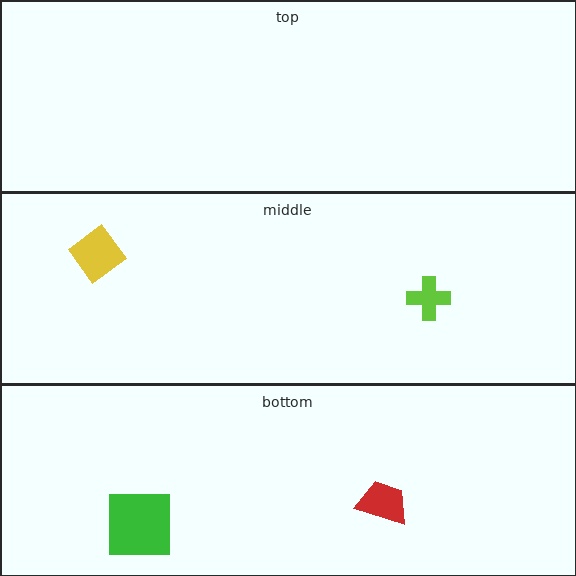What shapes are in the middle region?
The lime cross, the yellow diamond.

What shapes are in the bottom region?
The red trapezoid, the green square.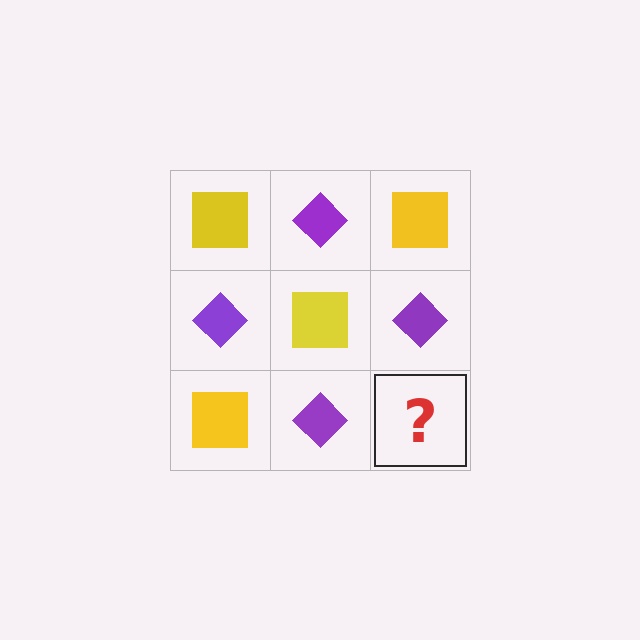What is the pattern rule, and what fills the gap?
The rule is that it alternates yellow square and purple diamond in a checkerboard pattern. The gap should be filled with a yellow square.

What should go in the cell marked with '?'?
The missing cell should contain a yellow square.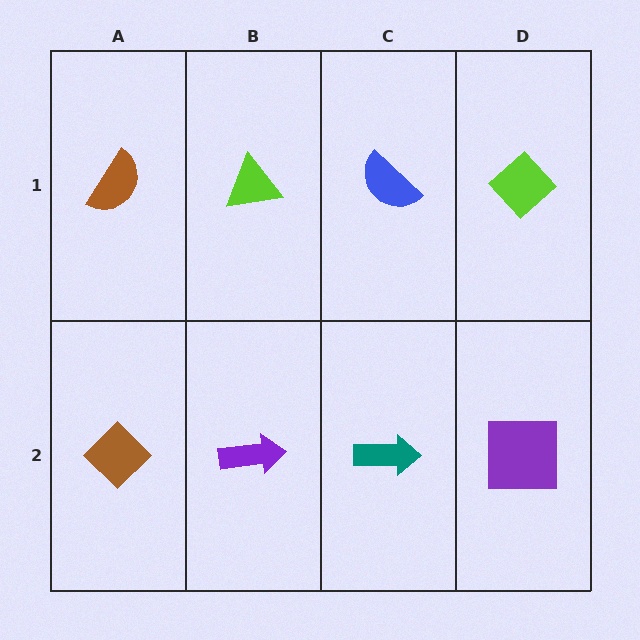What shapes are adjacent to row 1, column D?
A purple square (row 2, column D), a blue semicircle (row 1, column C).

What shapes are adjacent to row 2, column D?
A lime diamond (row 1, column D), a teal arrow (row 2, column C).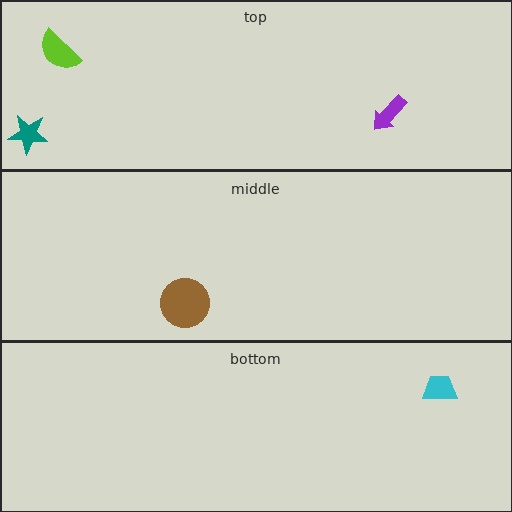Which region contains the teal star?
The top region.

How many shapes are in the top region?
3.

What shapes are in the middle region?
The brown circle.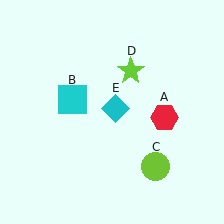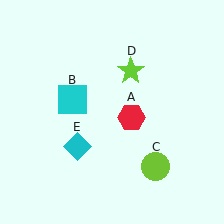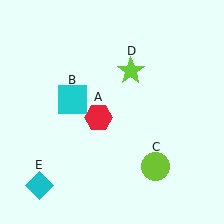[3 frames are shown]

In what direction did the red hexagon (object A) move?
The red hexagon (object A) moved left.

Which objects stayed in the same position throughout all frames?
Cyan square (object B) and lime circle (object C) and lime star (object D) remained stationary.